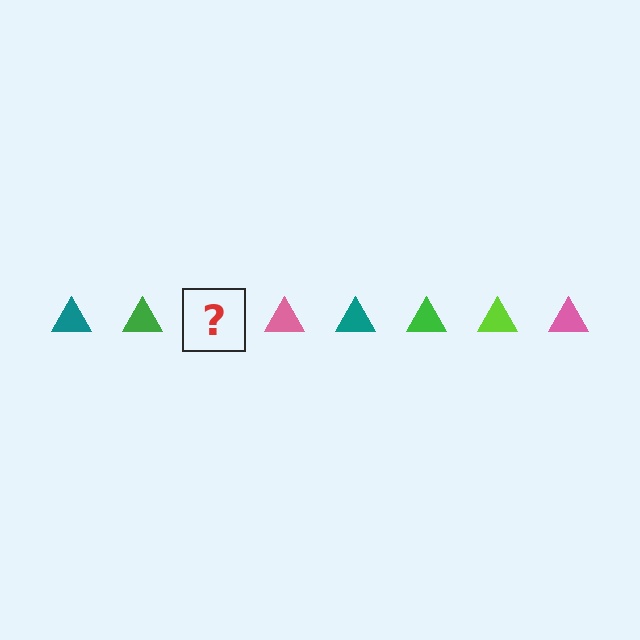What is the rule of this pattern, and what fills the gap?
The rule is that the pattern cycles through teal, green, lime, pink triangles. The gap should be filled with a lime triangle.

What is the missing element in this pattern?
The missing element is a lime triangle.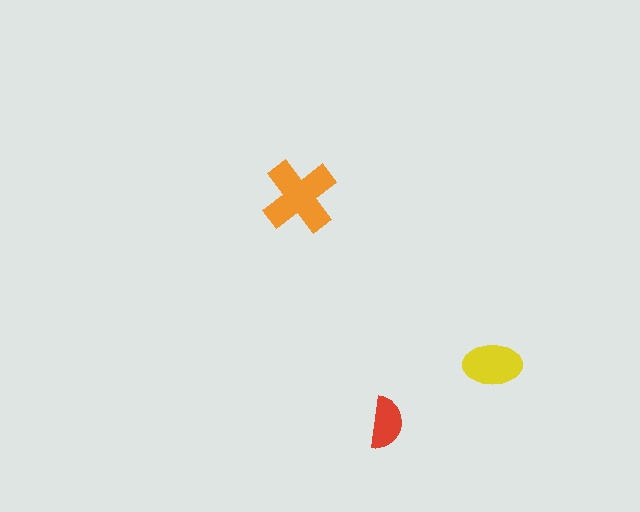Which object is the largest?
The orange cross.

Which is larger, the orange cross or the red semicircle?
The orange cross.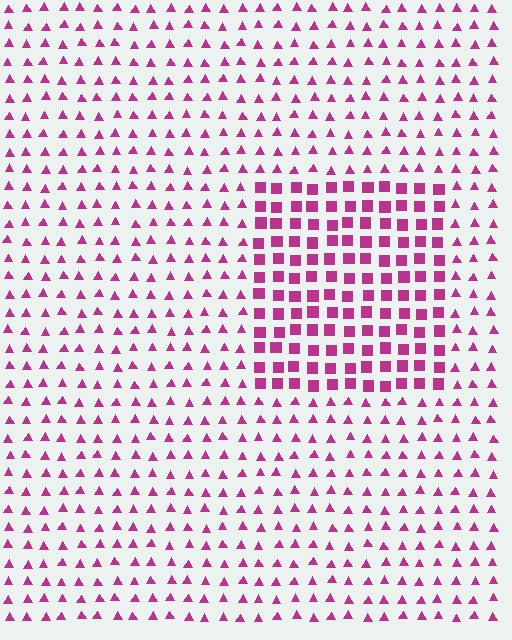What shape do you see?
I see a rectangle.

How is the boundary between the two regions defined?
The boundary is defined by a change in element shape: squares inside vs. triangles outside. All elements share the same color and spacing.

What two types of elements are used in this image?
The image uses squares inside the rectangle region and triangles outside it.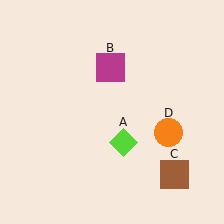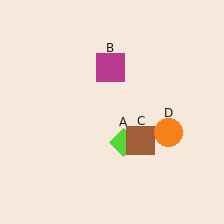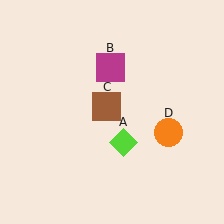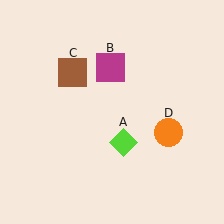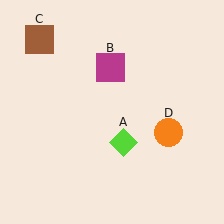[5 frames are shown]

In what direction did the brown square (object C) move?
The brown square (object C) moved up and to the left.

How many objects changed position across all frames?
1 object changed position: brown square (object C).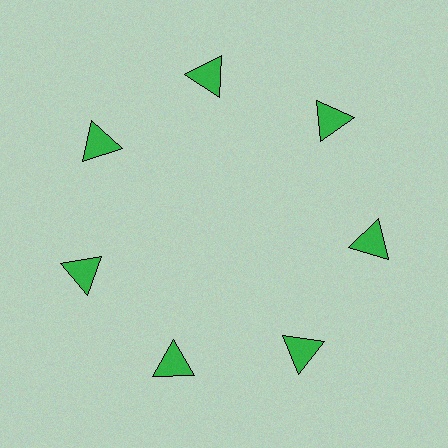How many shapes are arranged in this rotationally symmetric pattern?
There are 7 shapes, arranged in 7 groups of 1.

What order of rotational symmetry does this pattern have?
This pattern has 7-fold rotational symmetry.